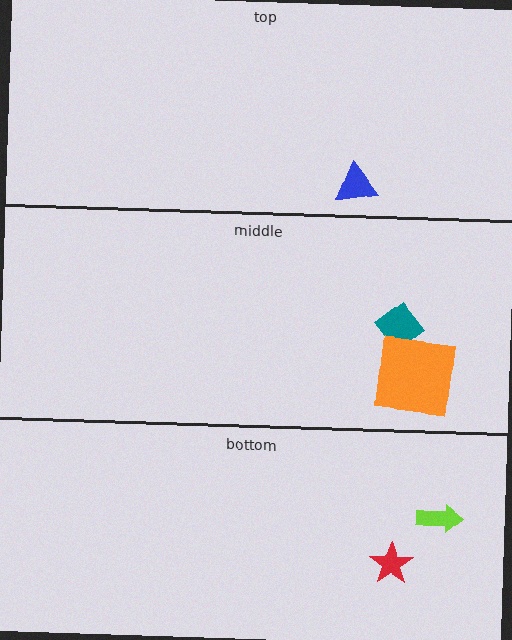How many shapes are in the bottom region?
2.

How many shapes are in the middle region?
2.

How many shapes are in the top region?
1.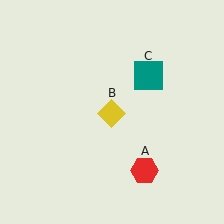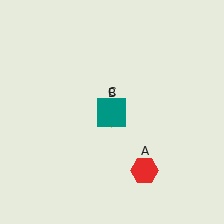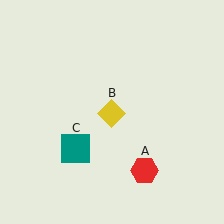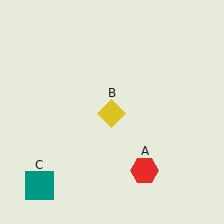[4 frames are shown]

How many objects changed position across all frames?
1 object changed position: teal square (object C).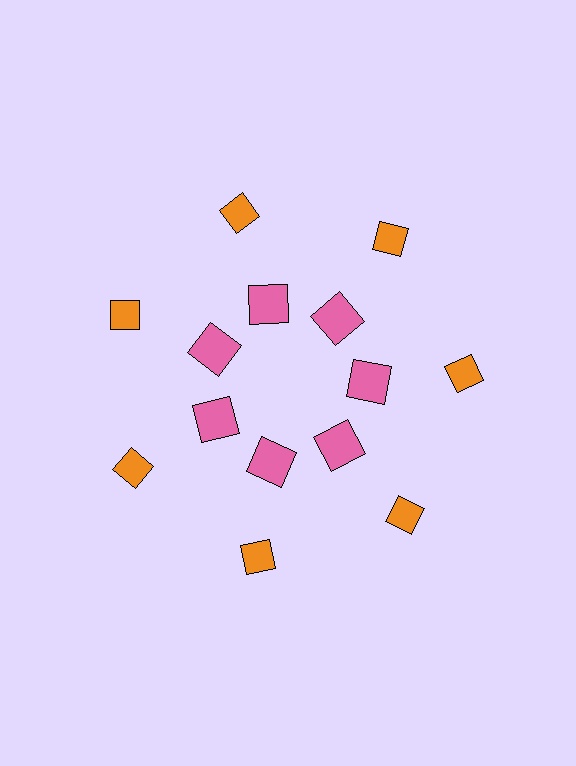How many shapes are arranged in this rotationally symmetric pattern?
There are 14 shapes, arranged in 7 groups of 2.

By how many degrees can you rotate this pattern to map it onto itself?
The pattern maps onto itself every 51 degrees of rotation.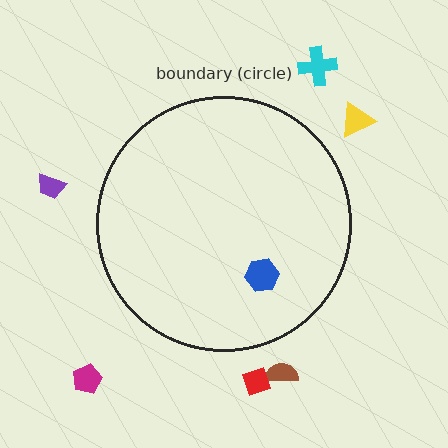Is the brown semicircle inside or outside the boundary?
Outside.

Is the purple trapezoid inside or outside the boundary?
Outside.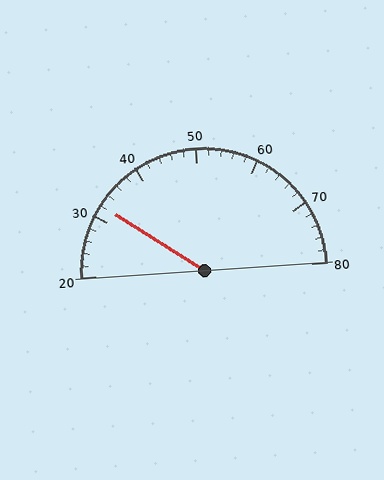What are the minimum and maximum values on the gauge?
The gauge ranges from 20 to 80.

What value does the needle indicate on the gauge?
The needle indicates approximately 32.